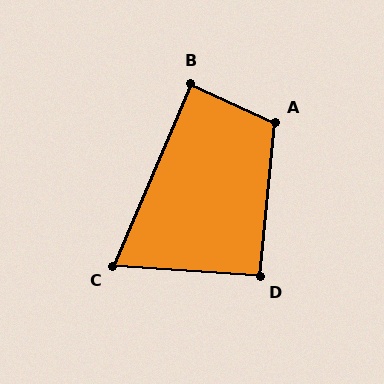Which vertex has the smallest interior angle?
C, at approximately 71 degrees.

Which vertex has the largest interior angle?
A, at approximately 109 degrees.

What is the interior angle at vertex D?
Approximately 92 degrees (approximately right).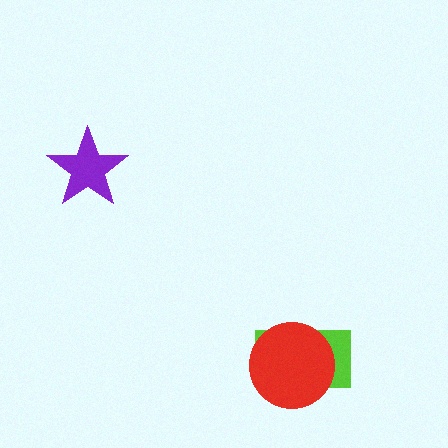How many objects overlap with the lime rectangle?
1 object overlaps with the lime rectangle.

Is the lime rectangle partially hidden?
Yes, it is partially covered by another shape.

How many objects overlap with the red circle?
1 object overlaps with the red circle.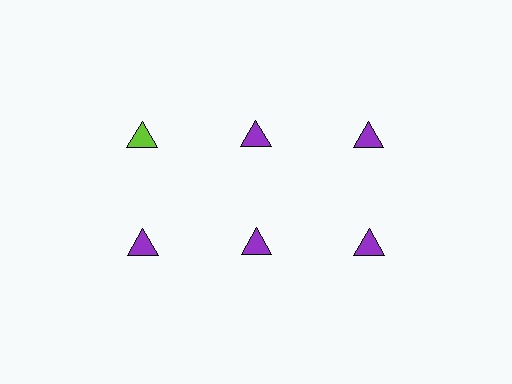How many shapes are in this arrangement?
There are 6 shapes arranged in a grid pattern.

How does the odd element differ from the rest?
It has a different color: lime instead of purple.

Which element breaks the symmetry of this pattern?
The lime triangle in the top row, leftmost column breaks the symmetry. All other shapes are purple triangles.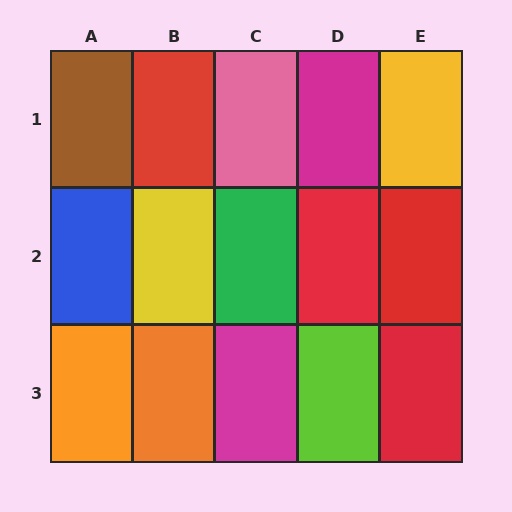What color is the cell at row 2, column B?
Yellow.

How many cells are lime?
1 cell is lime.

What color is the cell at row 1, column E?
Yellow.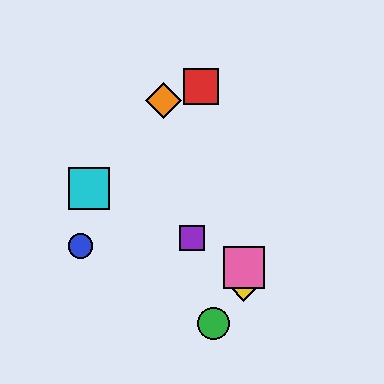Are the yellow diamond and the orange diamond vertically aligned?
No, the yellow diamond is at x≈244 and the orange diamond is at x≈164.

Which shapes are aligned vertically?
The yellow diamond, the pink square are aligned vertically.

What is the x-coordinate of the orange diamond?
The orange diamond is at x≈164.